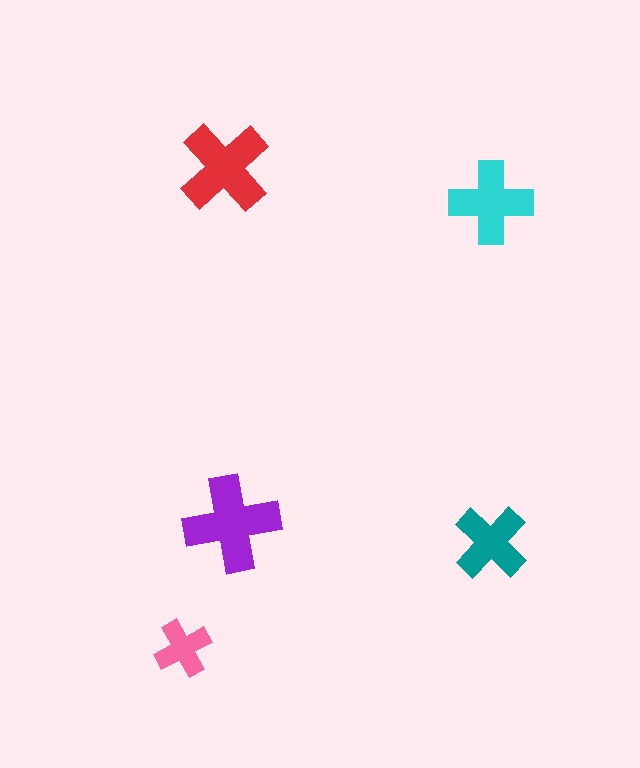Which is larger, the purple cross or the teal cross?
The purple one.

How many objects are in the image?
There are 5 objects in the image.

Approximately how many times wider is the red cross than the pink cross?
About 1.5 times wider.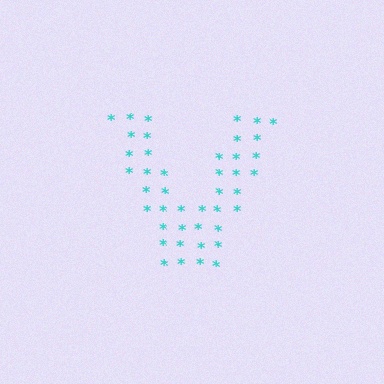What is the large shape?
The large shape is the letter V.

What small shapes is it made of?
It is made of small asterisks.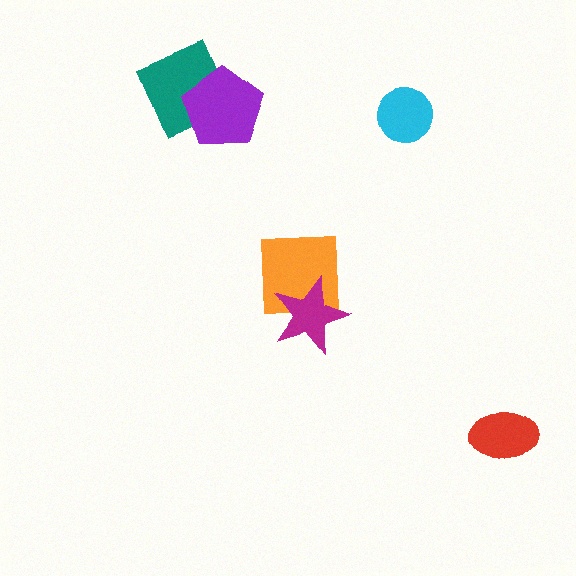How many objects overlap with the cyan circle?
0 objects overlap with the cyan circle.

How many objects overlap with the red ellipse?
0 objects overlap with the red ellipse.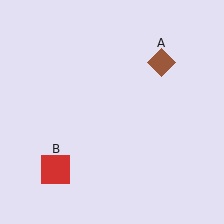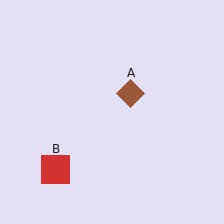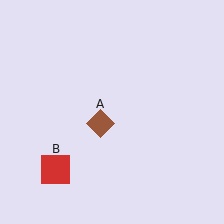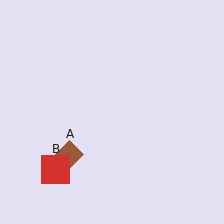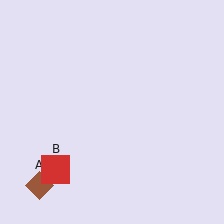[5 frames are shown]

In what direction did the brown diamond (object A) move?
The brown diamond (object A) moved down and to the left.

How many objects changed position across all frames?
1 object changed position: brown diamond (object A).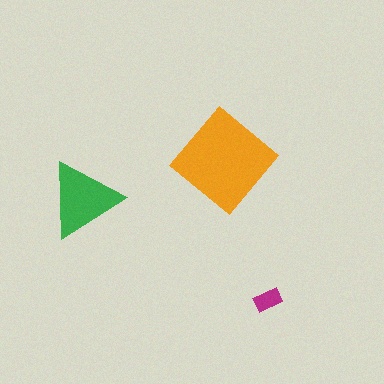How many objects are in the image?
There are 3 objects in the image.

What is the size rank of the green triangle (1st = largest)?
2nd.